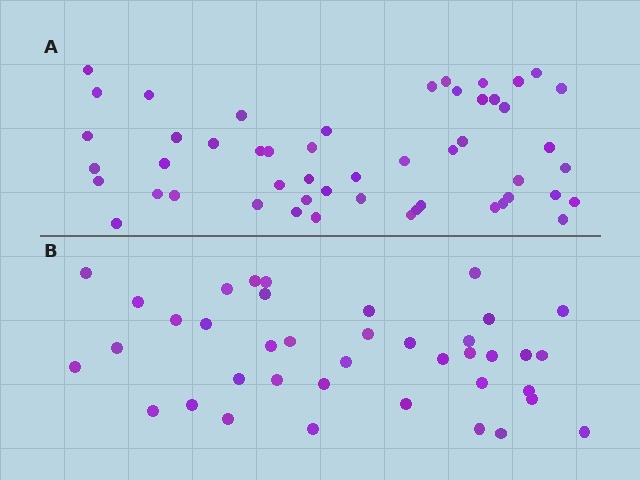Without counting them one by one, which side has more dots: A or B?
Region A (the top region) has more dots.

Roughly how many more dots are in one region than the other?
Region A has roughly 12 or so more dots than region B.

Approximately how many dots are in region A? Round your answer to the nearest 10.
About 50 dots. (The exact count is 51, which rounds to 50.)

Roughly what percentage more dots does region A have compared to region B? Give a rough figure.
About 30% more.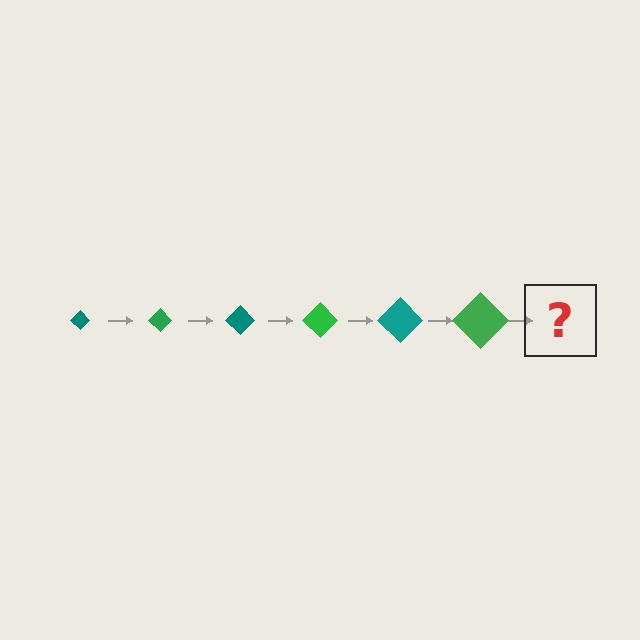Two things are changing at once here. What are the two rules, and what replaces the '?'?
The two rules are that the diamond grows larger each step and the color cycles through teal and green. The '?' should be a teal diamond, larger than the previous one.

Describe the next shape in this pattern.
It should be a teal diamond, larger than the previous one.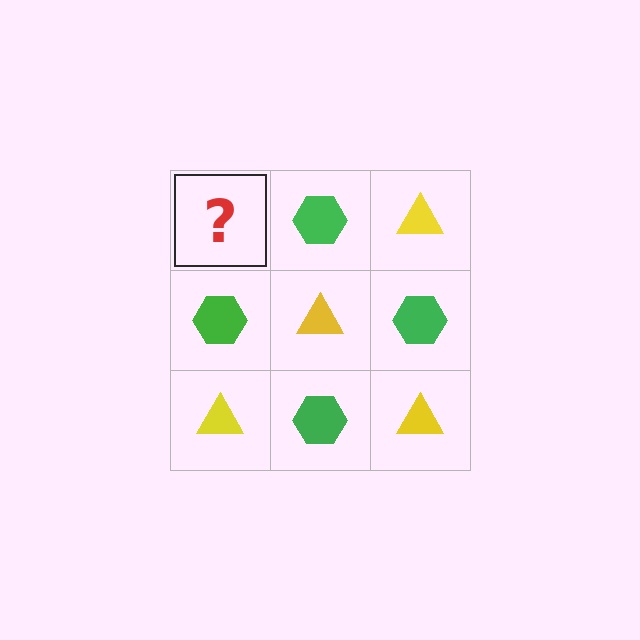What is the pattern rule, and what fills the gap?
The rule is that it alternates yellow triangle and green hexagon in a checkerboard pattern. The gap should be filled with a yellow triangle.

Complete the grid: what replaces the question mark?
The question mark should be replaced with a yellow triangle.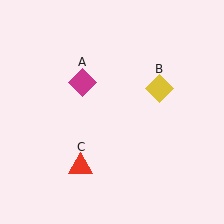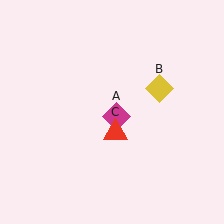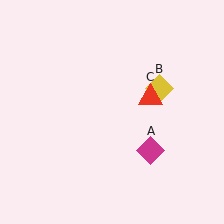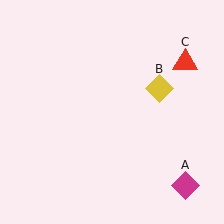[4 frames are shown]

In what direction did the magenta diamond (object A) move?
The magenta diamond (object A) moved down and to the right.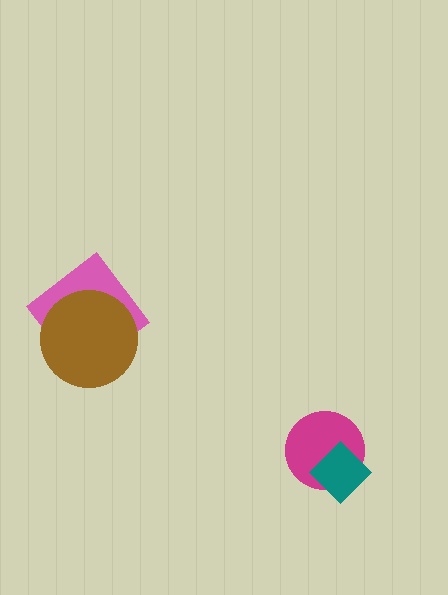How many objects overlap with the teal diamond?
1 object overlaps with the teal diamond.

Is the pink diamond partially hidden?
Yes, it is partially covered by another shape.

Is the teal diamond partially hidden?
No, no other shape covers it.